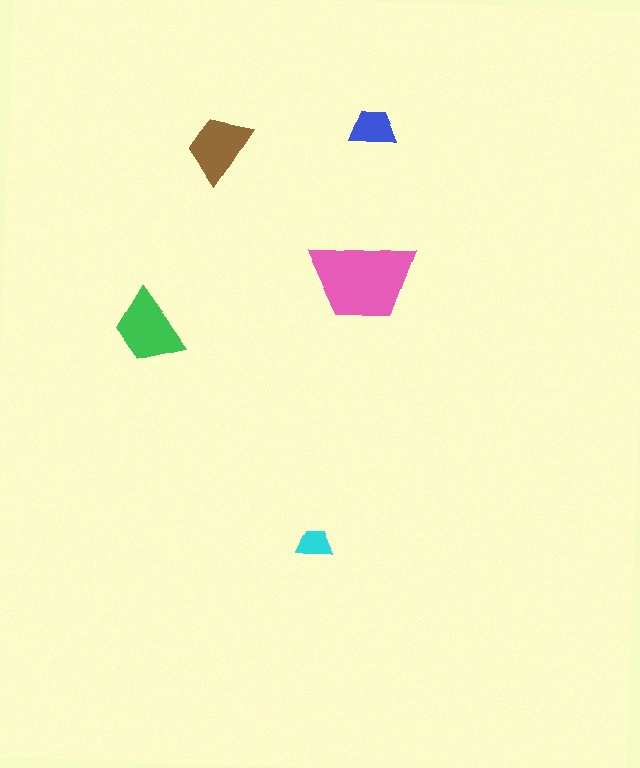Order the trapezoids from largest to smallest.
the pink one, the green one, the brown one, the blue one, the cyan one.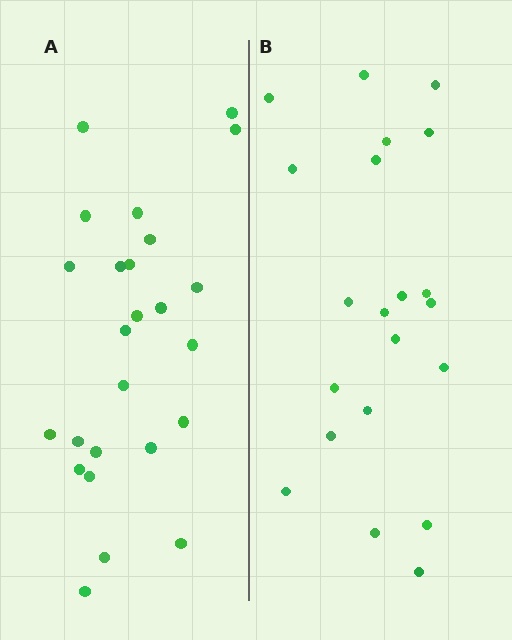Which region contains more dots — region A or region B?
Region A (the left region) has more dots.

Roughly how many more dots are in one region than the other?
Region A has about 4 more dots than region B.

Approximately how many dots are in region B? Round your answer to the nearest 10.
About 20 dots. (The exact count is 21, which rounds to 20.)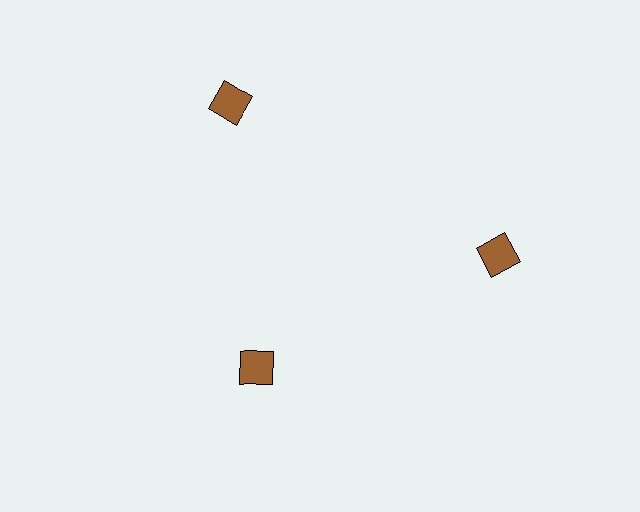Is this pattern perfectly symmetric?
No. The 3 brown squares are arranged in a ring, but one element near the 7 o'clock position is pulled inward toward the center, breaking the 3-fold rotational symmetry.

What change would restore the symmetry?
The symmetry would be restored by moving it outward, back onto the ring so that all 3 squares sit at equal angles and equal distance from the center.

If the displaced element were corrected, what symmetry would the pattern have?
It would have 3-fold rotational symmetry — the pattern would map onto itself every 120 degrees.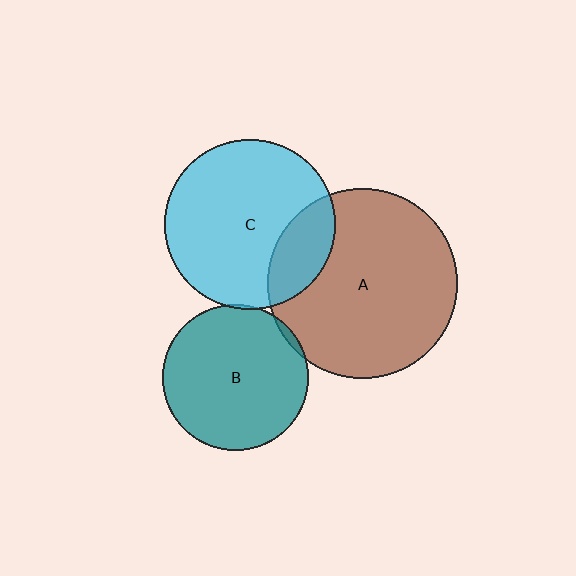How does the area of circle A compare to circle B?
Approximately 1.7 times.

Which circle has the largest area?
Circle A (brown).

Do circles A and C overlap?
Yes.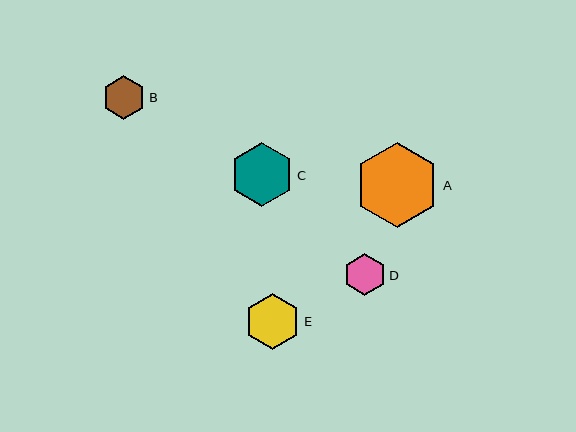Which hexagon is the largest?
Hexagon A is the largest with a size of approximately 85 pixels.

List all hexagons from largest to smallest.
From largest to smallest: A, C, E, B, D.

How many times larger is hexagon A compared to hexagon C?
Hexagon A is approximately 1.3 times the size of hexagon C.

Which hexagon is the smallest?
Hexagon D is the smallest with a size of approximately 42 pixels.